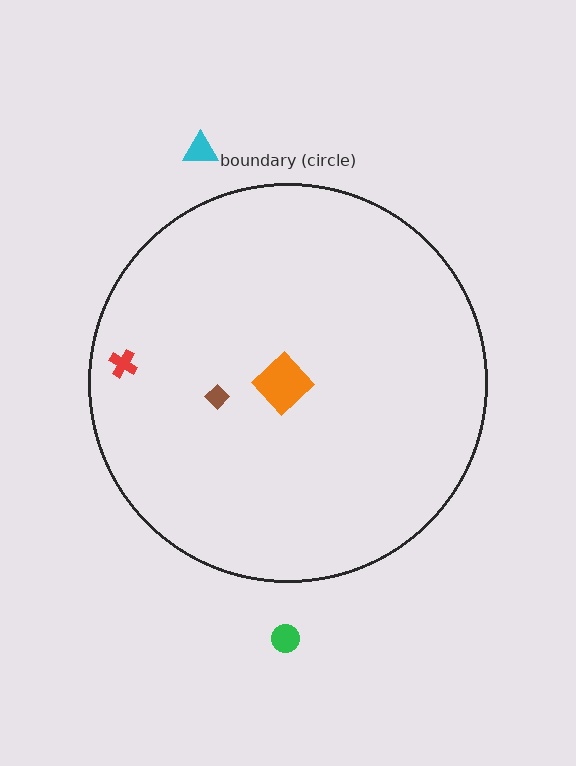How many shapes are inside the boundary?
3 inside, 2 outside.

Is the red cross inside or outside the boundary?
Inside.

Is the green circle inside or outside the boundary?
Outside.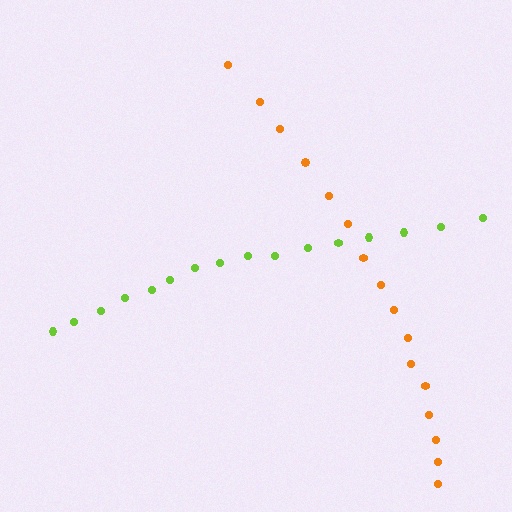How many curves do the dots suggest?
There are 2 distinct paths.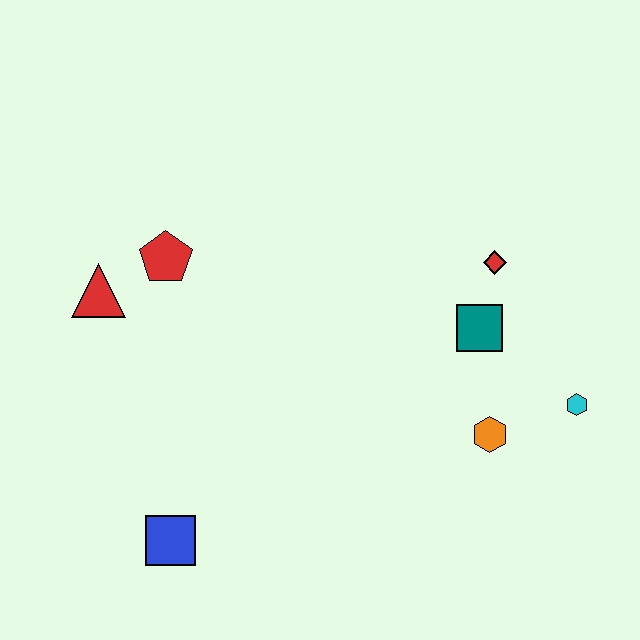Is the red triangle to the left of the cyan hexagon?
Yes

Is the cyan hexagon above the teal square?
No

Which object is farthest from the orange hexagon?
The red triangle is farthest from the orange hexagon.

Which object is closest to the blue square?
The red triangle is closest to the blue square.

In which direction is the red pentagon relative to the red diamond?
The red pentagon is to the left of the red diamond.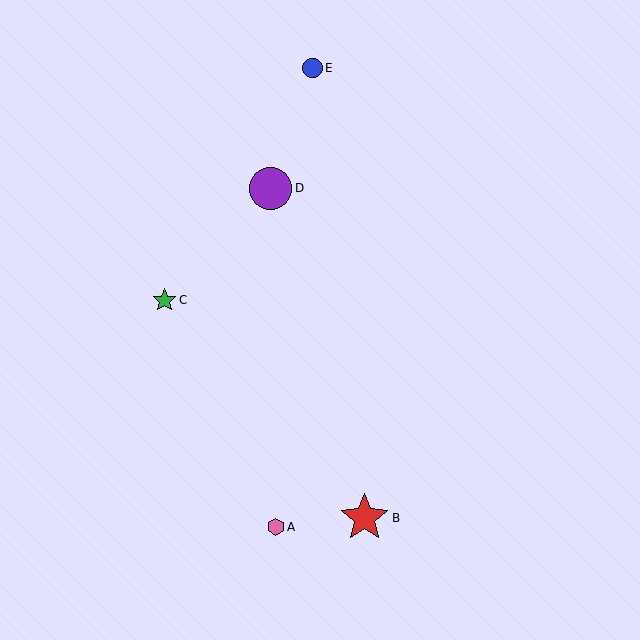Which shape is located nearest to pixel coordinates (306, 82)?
The blue circle (labeled E) at (313, 68) is nearest to that location.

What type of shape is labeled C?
Shape C is a green star.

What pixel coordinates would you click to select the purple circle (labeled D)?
Click at (271, 188) to select the purple circle D.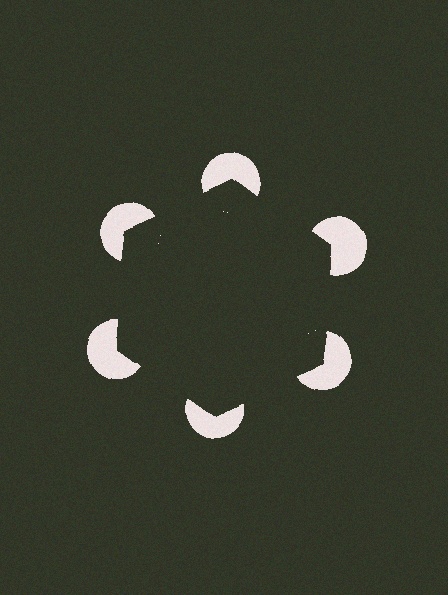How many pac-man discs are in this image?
There are 6 — one at each vertex of the illusory hexagon.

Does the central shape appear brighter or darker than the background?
It typically appears slightly darker than the background, even though no actual brightness change is drawn.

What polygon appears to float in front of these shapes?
An illusory hexagon — its edges are inferred from the aligned wedge cuts in the pac-man discs, not physically drawn.